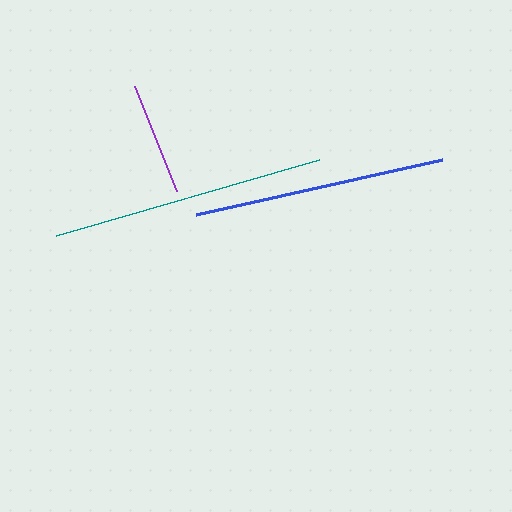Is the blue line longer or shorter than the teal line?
The teal line is longer than the blue line.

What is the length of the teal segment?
The teal segment is approximately 273 pixels long.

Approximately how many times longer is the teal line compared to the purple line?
The teal line is approximately 2.4 times the length of the purple line.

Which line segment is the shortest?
The purple line is the shortest at approximately 112 pixels.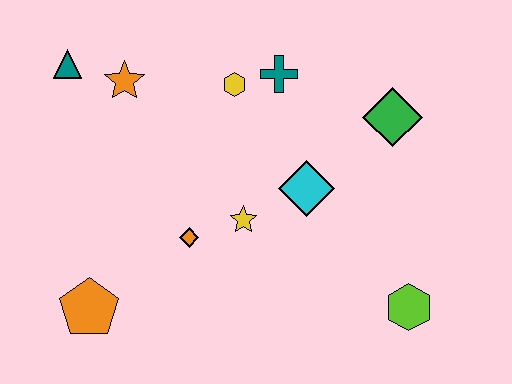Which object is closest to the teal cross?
The yellow hexagon is closest to the teal cross.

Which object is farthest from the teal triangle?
The lime hexagon is farthest from the teal triangle.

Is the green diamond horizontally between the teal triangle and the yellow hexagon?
No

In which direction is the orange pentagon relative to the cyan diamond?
The orange pentagon is to the left of the cyan diamond.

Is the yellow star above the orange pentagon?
Yes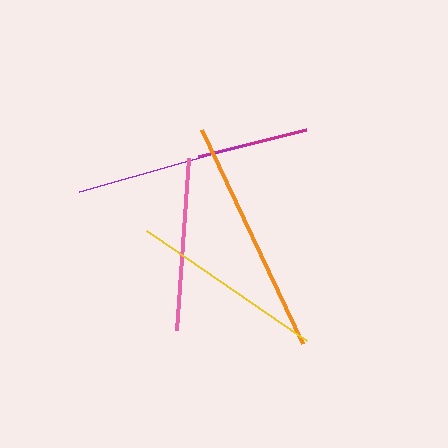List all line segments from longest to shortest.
From longest to shortest: orange, yellow, purple, pink, magenta.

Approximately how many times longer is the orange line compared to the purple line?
The orange line is approximately 1.4 times the length of the purple line.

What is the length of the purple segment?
The purple segment is approximately 173 pixels long.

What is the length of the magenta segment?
The magenta segment is approximately 111 pixels long.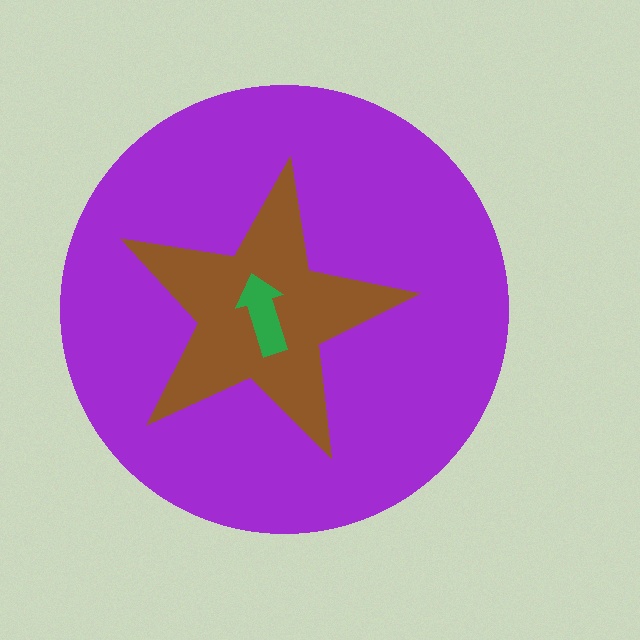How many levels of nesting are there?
3.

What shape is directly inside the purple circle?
The brown star.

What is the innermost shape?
The green arrow.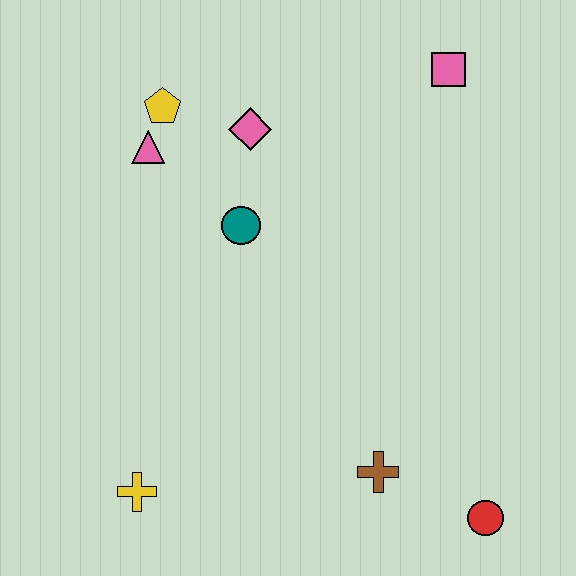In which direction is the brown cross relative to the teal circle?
The brown cross is below the teal circle.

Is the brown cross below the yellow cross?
No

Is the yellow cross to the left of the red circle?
Yes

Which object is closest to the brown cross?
The red circle is closest to the brown cross.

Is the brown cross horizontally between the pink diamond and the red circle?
Yes